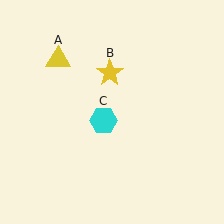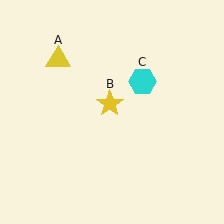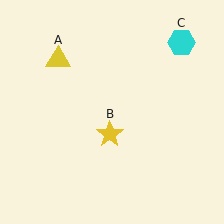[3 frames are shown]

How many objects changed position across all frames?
2 objects changed position: yellow star (object B), cyan hexagon (object C).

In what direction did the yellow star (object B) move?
The yellow star (object B) moved down.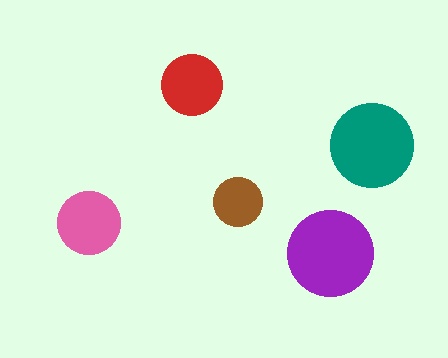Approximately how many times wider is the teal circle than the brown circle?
About 1.5 times wider.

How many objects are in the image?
There are 5 objects in the image.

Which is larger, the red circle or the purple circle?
The purple one.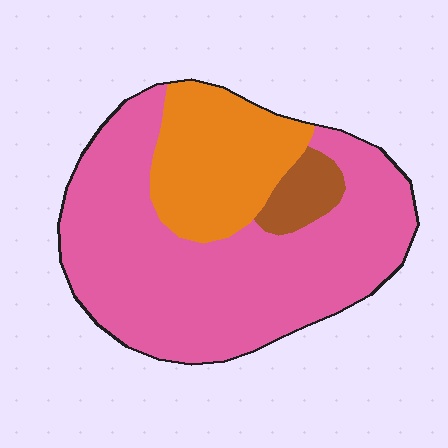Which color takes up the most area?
Pink, at roughly 70%.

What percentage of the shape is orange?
Orange covers 24% of the shape.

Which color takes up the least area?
Brown, at roughly 5%.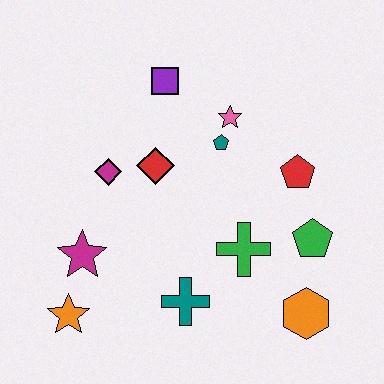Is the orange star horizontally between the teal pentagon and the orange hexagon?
No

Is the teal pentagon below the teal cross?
No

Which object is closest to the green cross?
The green pentagon is closest to the green cross.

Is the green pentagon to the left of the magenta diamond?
No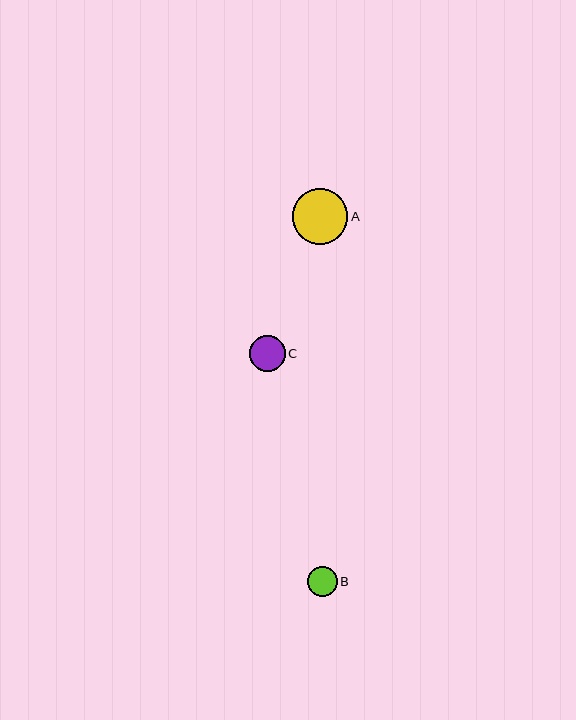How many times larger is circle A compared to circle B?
Circle A is approximately 1.9 times the size of circle B.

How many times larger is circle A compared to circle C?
Circle A is approximately 1.5 times the size of circle C.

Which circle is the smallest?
Circle B is the smallest with a size of approximately 30 pixels.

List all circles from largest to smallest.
From largest to smallest: A, C, B.